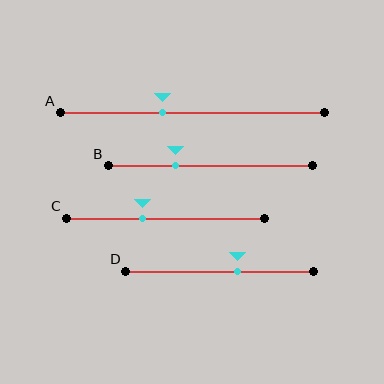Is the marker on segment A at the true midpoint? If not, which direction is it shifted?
No, the marker on segment A is shifted to the left by about 11% of the segment length.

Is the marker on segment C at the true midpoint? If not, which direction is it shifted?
No, the marker on segment C is shifted to the left by about 11% of the segment length.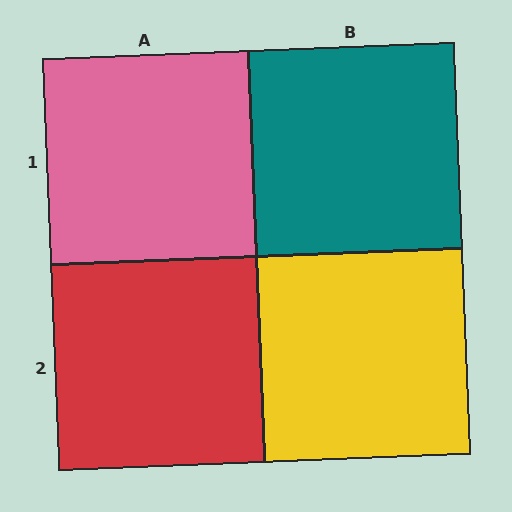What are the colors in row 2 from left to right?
Red, yellow.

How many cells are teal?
1 cell is teal.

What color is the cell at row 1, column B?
Teal.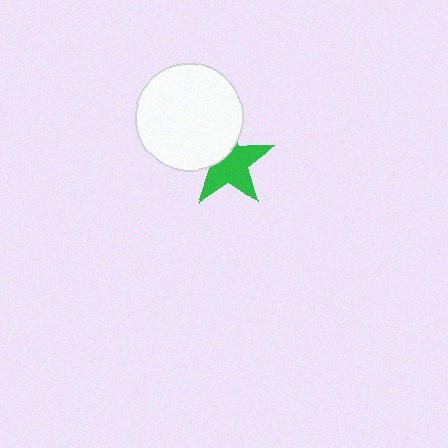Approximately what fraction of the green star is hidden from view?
Roughly 36% of the green star is hidden behind the white circle.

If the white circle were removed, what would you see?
You would see the complete green star.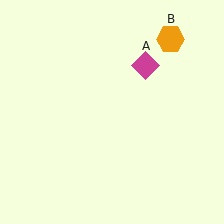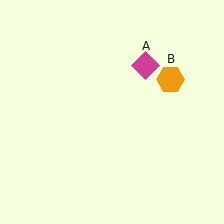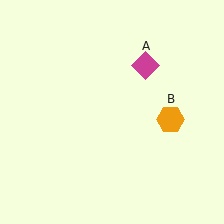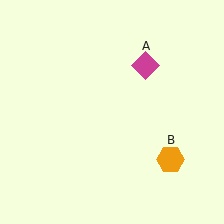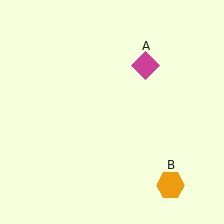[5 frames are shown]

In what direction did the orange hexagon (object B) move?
The orange hexagon (object B) moved down.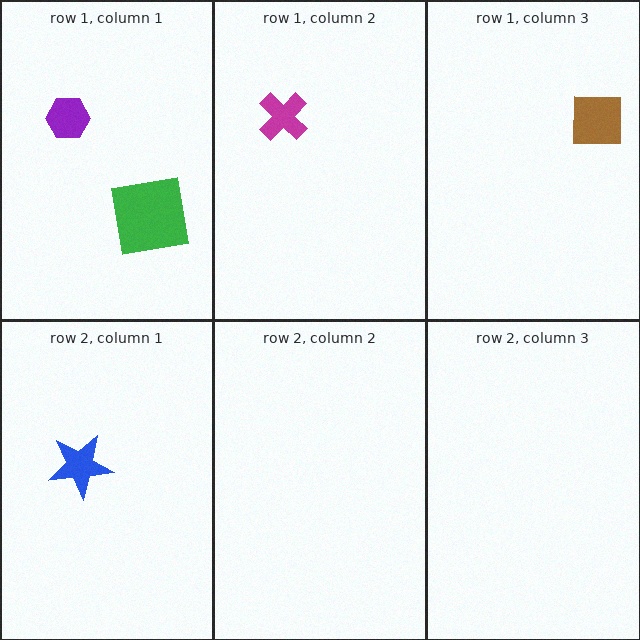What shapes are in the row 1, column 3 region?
The brown square.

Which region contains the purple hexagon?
The row 1, column 1 region.